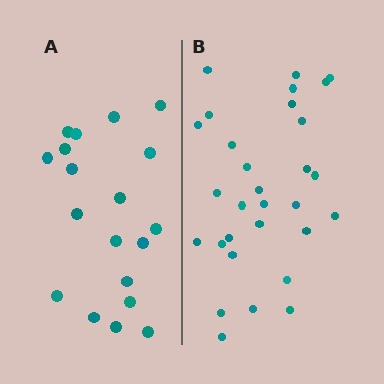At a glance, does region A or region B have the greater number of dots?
Region B (the right region) has more dots.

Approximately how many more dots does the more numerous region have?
Region B has roughly 12 or so more dots than region A.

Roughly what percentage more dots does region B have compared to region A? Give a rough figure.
About 60% more.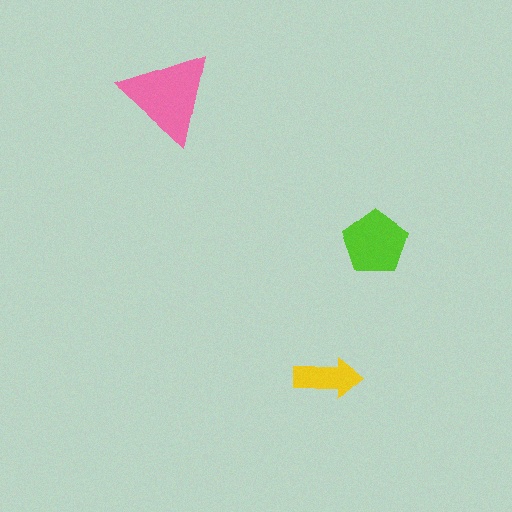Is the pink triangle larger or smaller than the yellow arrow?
Larger.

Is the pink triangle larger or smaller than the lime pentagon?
Larger.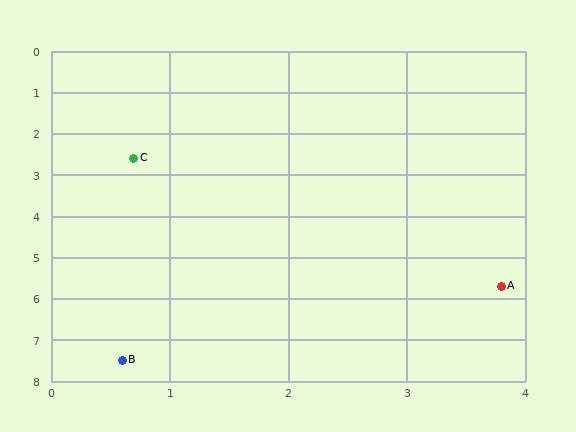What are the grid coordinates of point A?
Point A is at approximately (3.8, 5.7).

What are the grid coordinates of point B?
Point B is at approximately (0.6, 7.5).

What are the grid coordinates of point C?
Point C is at approximately (0.7, 2.6).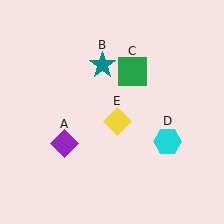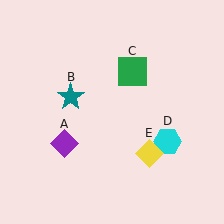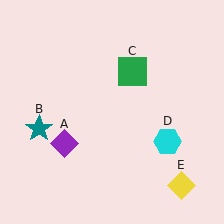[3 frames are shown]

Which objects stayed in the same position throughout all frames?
Purple diamond (object A) and green square (object C) and cyan hexagon (object D) remained stationary.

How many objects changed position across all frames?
2 objects changed position: teal star (object B), yellow diamond (object E).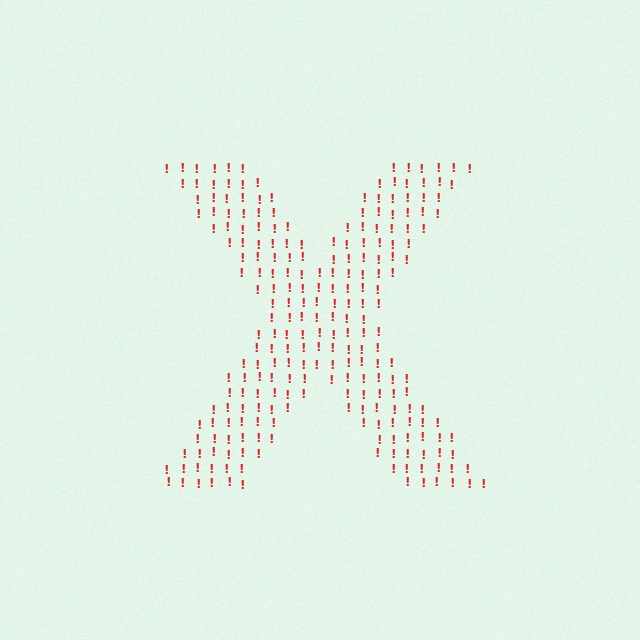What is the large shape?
The large shape is the letter X.